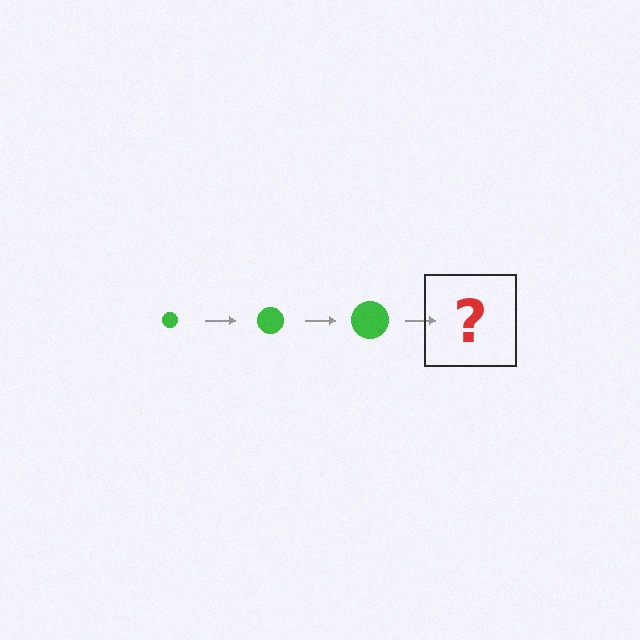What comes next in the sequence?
The next element should be a green circle, larger than the previous one.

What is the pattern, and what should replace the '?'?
The pattern is that the circle gets progressively larger each step. The '?' should be a green circle, larger than the previous one.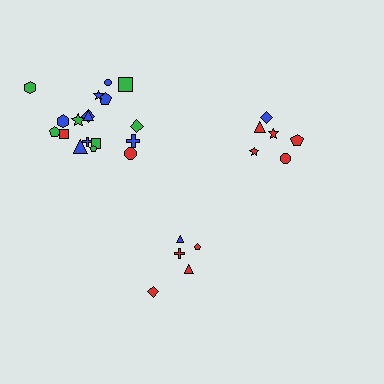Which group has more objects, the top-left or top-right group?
The top-left group.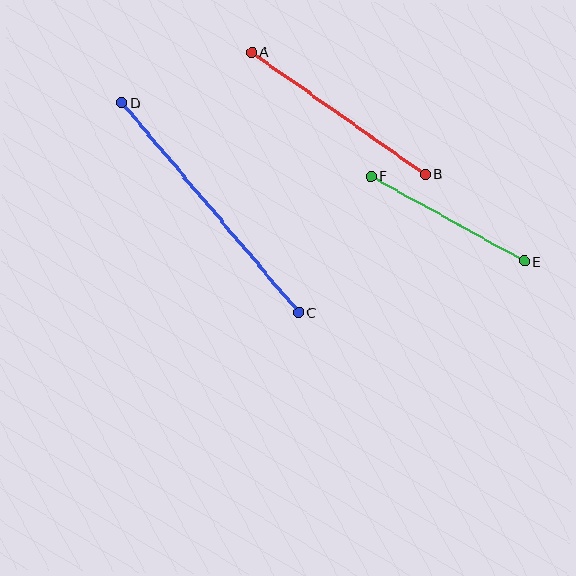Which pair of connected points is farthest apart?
Points C and D are farthest apart.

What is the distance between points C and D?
The distance is approximately 274 pixels.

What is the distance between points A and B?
The distance is approximately 212 pixels.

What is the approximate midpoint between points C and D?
The midpoint is at approximately (210, 208) pixels.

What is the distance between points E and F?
The distance is approximately 175 pixels.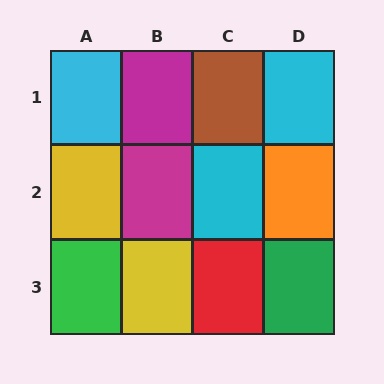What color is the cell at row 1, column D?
Cyan.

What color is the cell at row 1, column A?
Cyan.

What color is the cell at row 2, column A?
Yellow.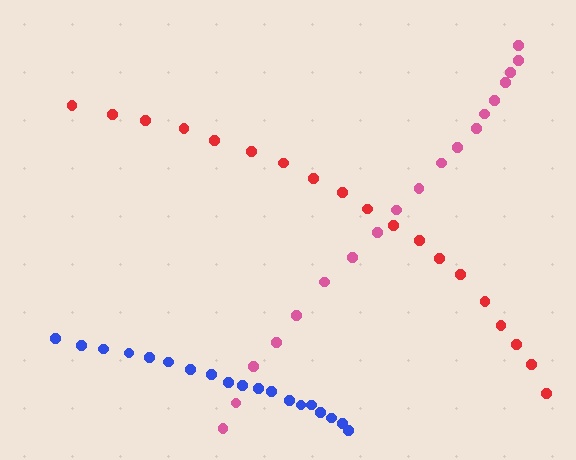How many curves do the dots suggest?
There are 3 distinct paths.